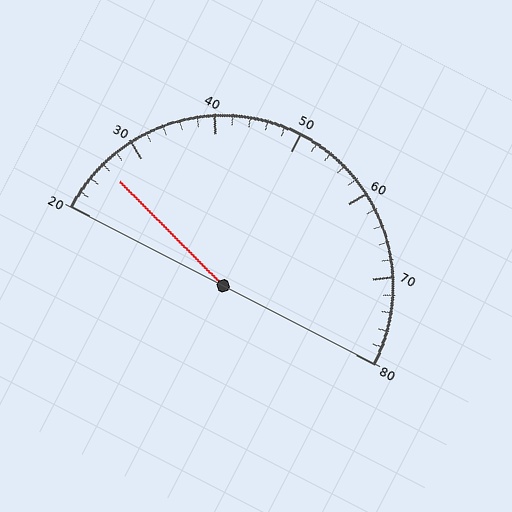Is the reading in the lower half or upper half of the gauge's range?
The reading is in the lower half of the range (20 to 80).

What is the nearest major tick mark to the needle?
The nearest major tick mark is 30.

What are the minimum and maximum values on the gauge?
The gauge ranges from 20 to 80.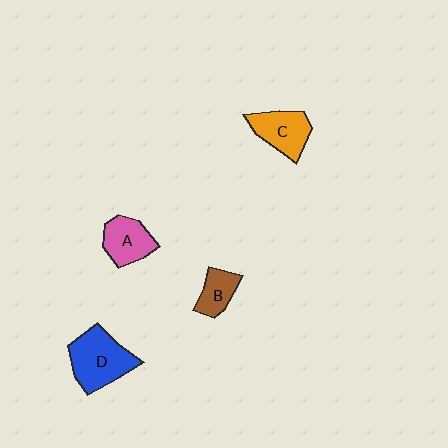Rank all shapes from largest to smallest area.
From largest to smallest: D (blue), C (orange), A (pink), B (brown).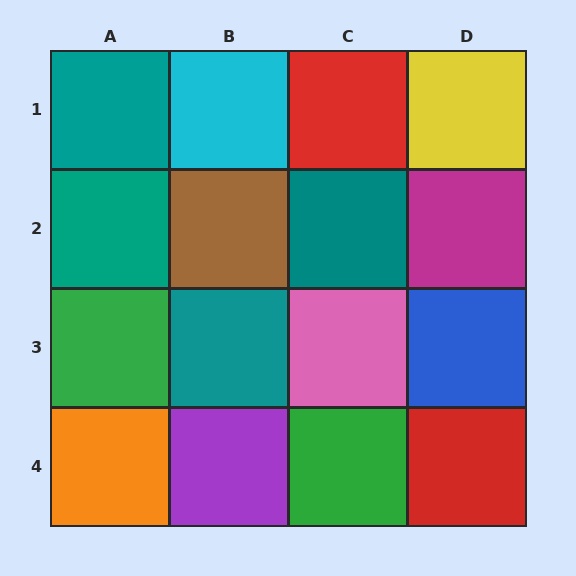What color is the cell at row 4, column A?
Orange.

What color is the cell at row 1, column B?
Cyan.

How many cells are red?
2 cells are red.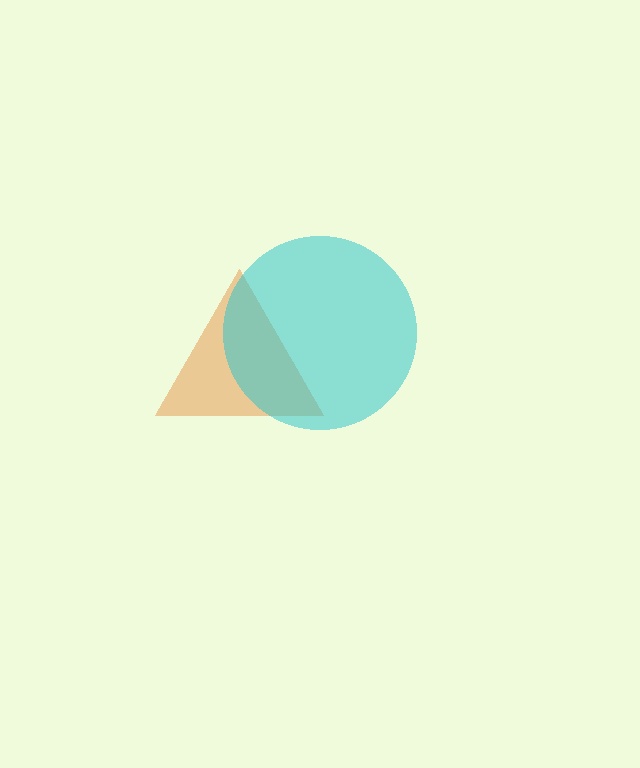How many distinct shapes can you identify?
There are 2 distinct shapes: an orange triangle, a cyan circle.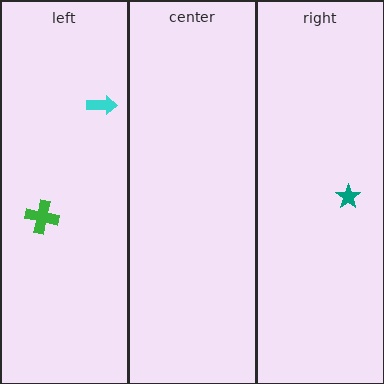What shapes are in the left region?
The cyan arrow, the green cross.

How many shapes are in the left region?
2.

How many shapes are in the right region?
1.